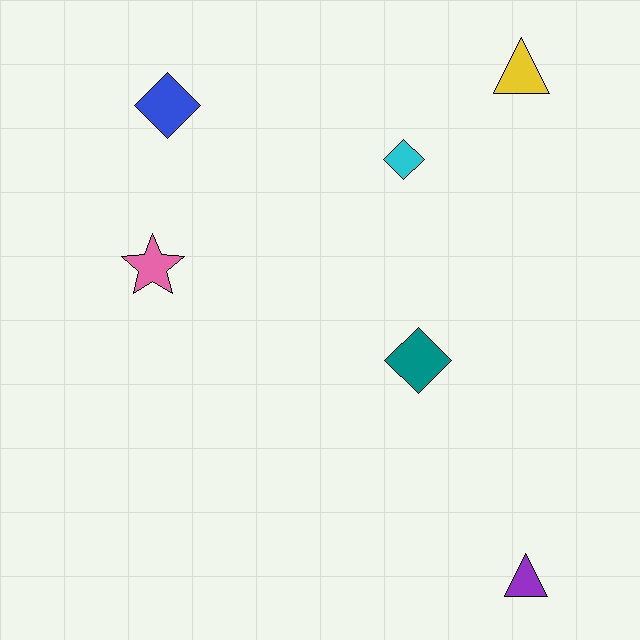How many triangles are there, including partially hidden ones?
There are 2 triangles.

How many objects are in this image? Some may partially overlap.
There are 6 objects.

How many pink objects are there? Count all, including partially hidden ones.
There is 1 pink object.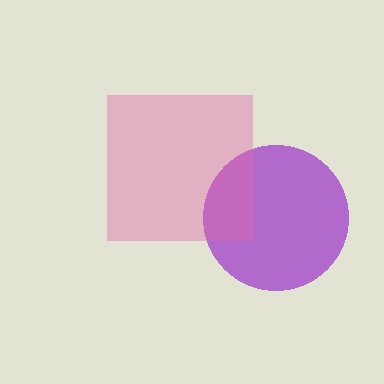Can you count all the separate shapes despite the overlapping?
Yes, there are 2 separate shapes.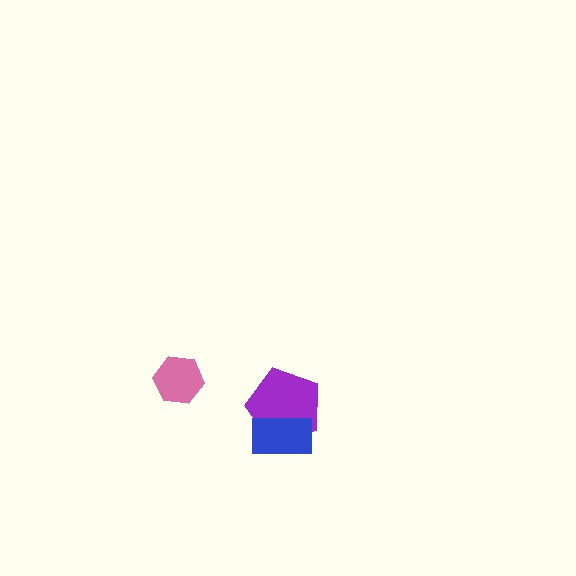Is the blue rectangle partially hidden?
No, no other shape covers it.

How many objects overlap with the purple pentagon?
1 object overlaps with the purple pentagon.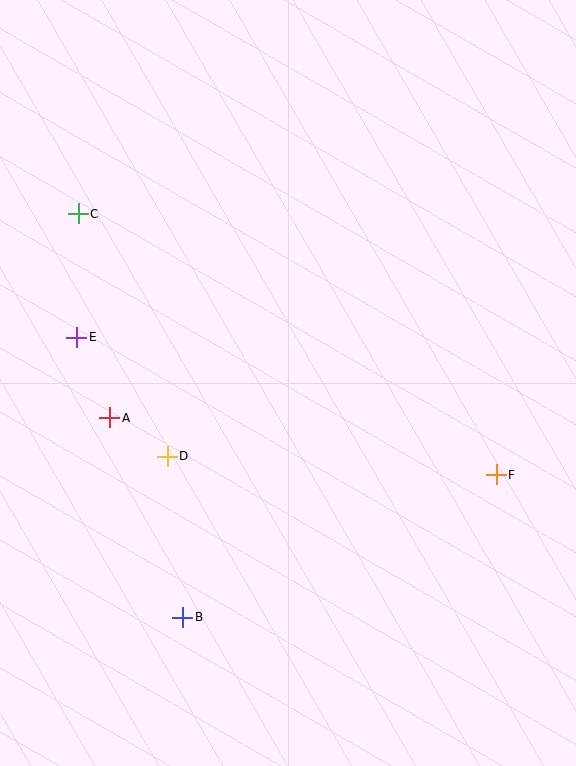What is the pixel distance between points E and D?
The distance between E and D is 149 pixels.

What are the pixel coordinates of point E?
Point E is at (77, 337).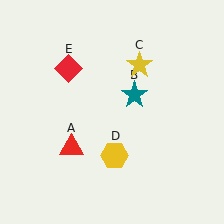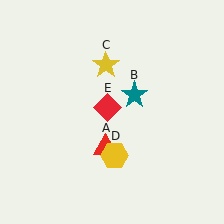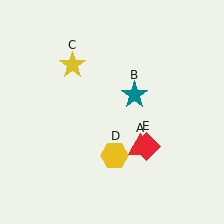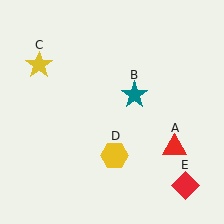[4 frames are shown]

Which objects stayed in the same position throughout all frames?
Teal star (object B) and yellow hexagon (object D) remained stationary.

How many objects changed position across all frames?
3 objects changed position: red triangle (object A), yellow star (object C), red diamond (object E).